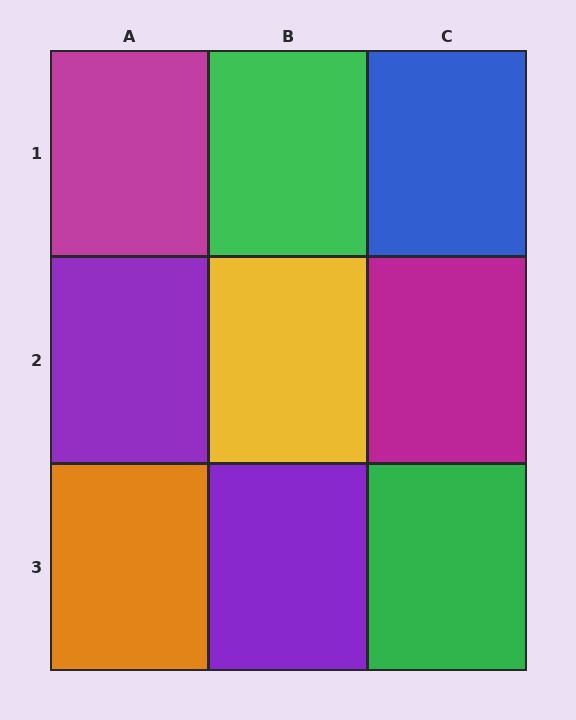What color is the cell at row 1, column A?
Magenta.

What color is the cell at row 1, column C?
Blue.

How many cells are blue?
1 cell is blue.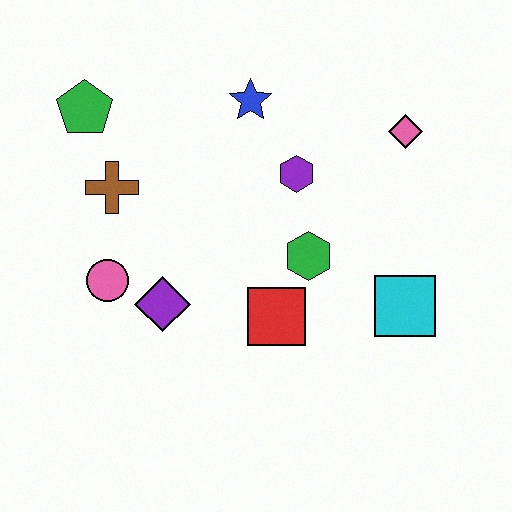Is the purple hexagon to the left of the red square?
No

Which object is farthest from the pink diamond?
The pink circle is farthest from the pink diamond.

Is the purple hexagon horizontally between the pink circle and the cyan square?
Yes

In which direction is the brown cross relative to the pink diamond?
The brown cross is to the left of the pink diamond.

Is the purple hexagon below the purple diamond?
No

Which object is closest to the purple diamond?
The pink circle is closest to the purple diamond.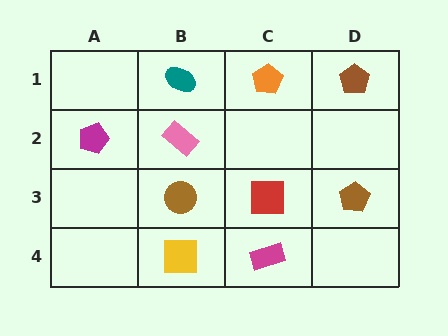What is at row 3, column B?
A brown circle.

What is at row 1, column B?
A teal ellipse.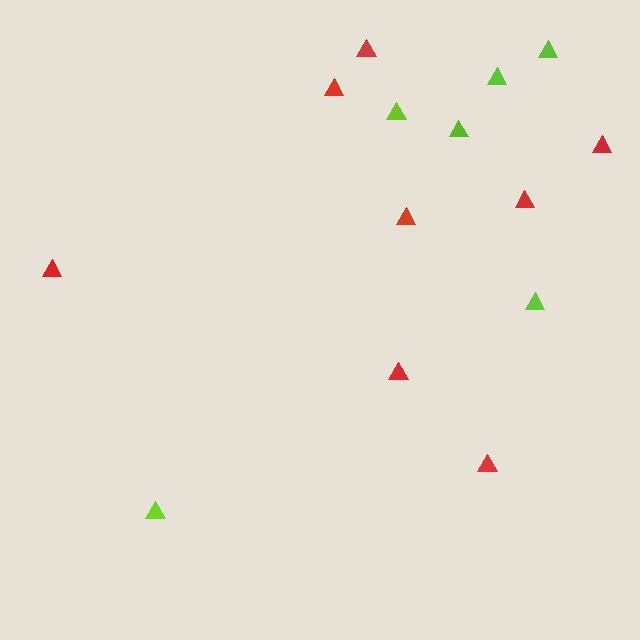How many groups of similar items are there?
There are 2 groups: one group of lime triangles (6) and one group of red triangles (8).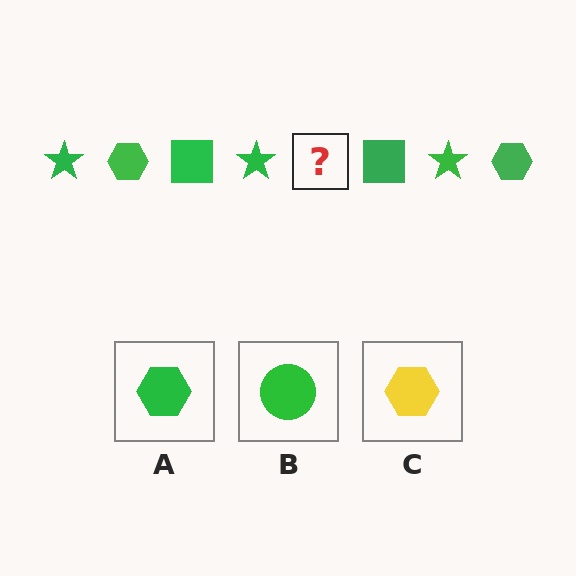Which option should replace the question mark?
Option A.